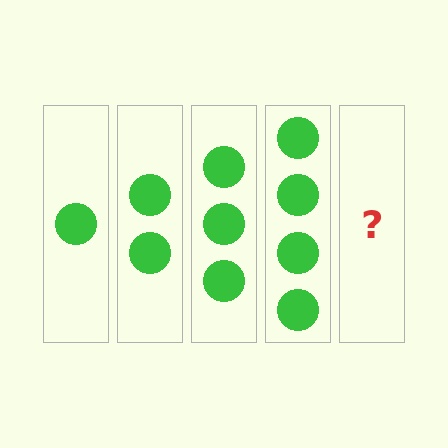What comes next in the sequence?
The next element should be 5 circles.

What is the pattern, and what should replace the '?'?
The pattern is that each step adds one more circle. The '?' should be 5 circles.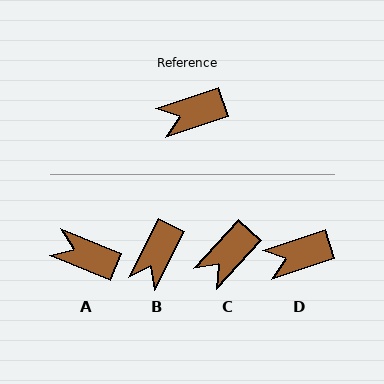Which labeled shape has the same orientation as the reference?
D.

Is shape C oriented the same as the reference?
No, it is off by about 29 degrees.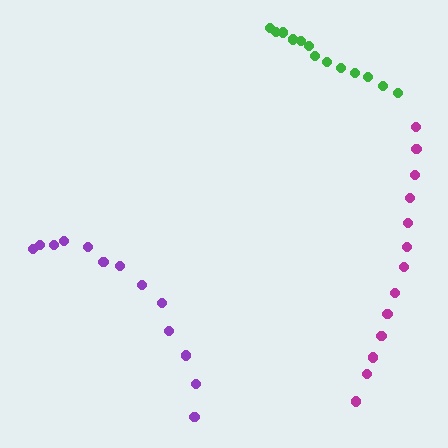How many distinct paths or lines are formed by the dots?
There are 3 distinct paths.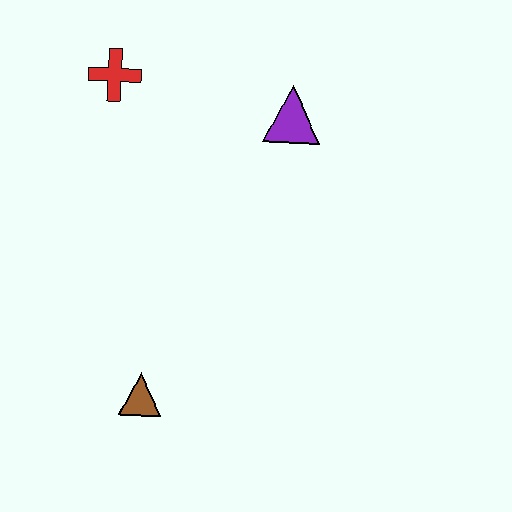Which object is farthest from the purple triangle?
The brown triangle is farthest from the purple triangle.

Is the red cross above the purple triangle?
Yes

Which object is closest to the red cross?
The purple triangle is closest to the red cross.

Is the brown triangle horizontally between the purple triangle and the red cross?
Yes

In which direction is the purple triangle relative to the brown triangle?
The purple triangle is above the brown triangle.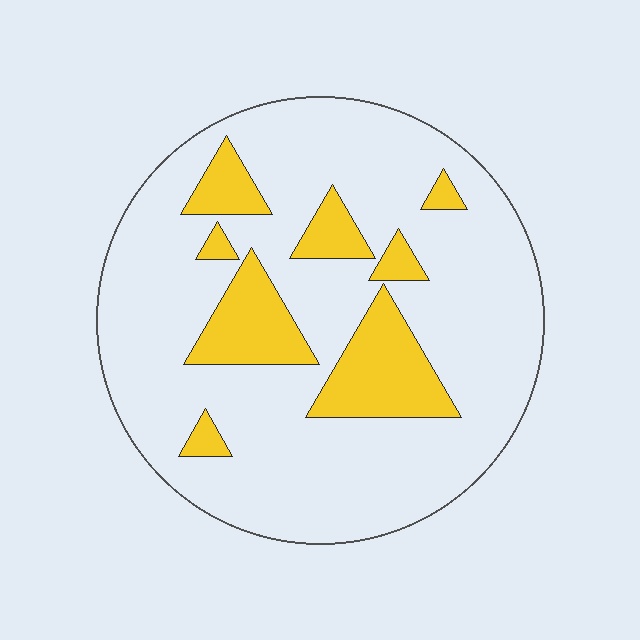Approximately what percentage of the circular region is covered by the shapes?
Approximately 20%.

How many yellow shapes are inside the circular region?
8.